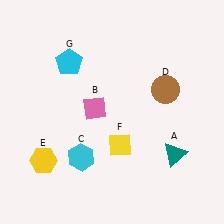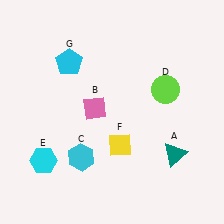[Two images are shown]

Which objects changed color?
D changed from brown to lime. E changed from yellow to cyan.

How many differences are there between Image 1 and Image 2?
There are 2 differences between the two images.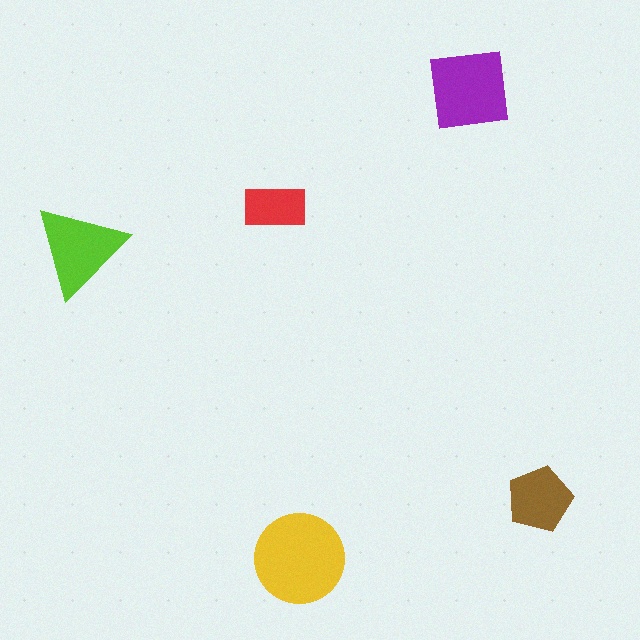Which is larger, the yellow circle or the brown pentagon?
The yellow circle.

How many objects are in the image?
There are 5 objects in the image.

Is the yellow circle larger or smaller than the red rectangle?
Larger.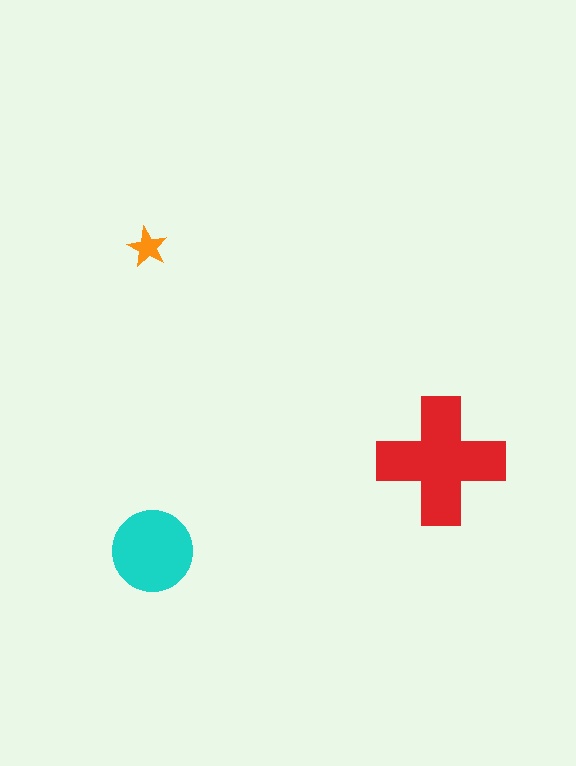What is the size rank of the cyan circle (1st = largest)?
2nd.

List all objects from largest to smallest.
The red cross, the cyan circle, the orange star.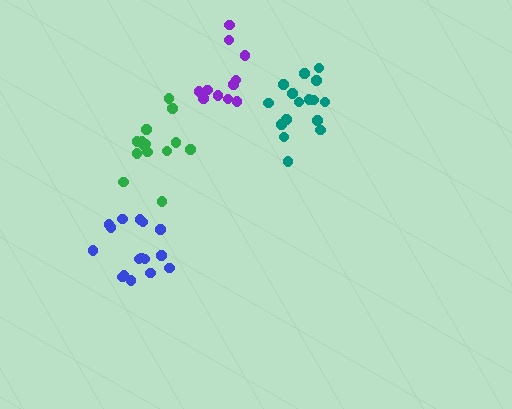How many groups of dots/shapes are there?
There are 4 groups.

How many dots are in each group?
Group 1: 17 dots, Group 2: 14 dots, Group 3: 16 dots, Group 4: 12 dots (59 total).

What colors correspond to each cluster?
The clusters are colored: teal, green, blue, purple.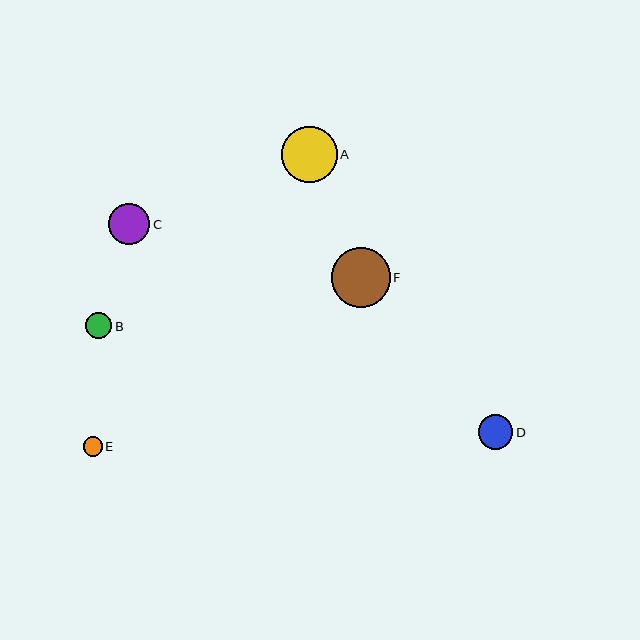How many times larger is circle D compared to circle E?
Circle D is approximately 1.8 times the size of circle E.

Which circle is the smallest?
Circle E is the smallest with a size of approximately 19 pixels.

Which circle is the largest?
Circle F is the largest with a size of approximately 59 pixels.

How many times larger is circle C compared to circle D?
Circle C is approximately 1.2 times the size of circle D.